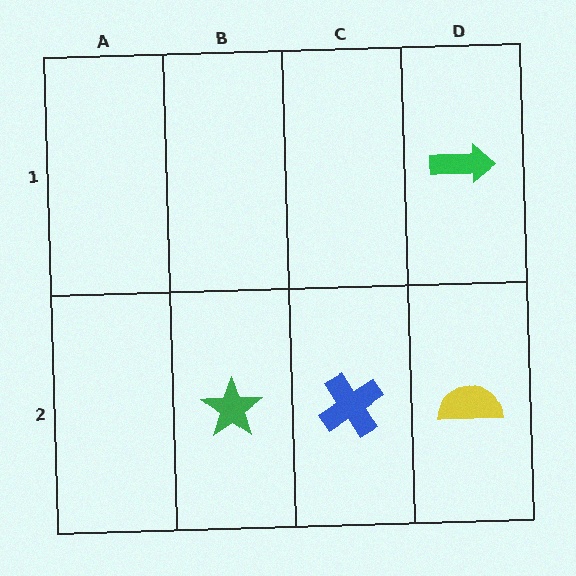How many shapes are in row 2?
3 shapes.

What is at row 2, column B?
A green star.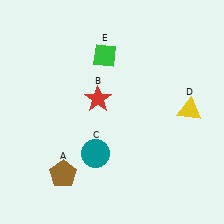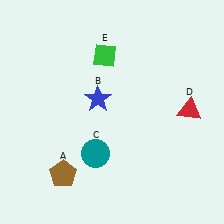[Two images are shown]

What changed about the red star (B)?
In Image 1, B is red. In Image 2, it changed to blue.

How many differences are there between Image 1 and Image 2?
There are 2 differences between the two images.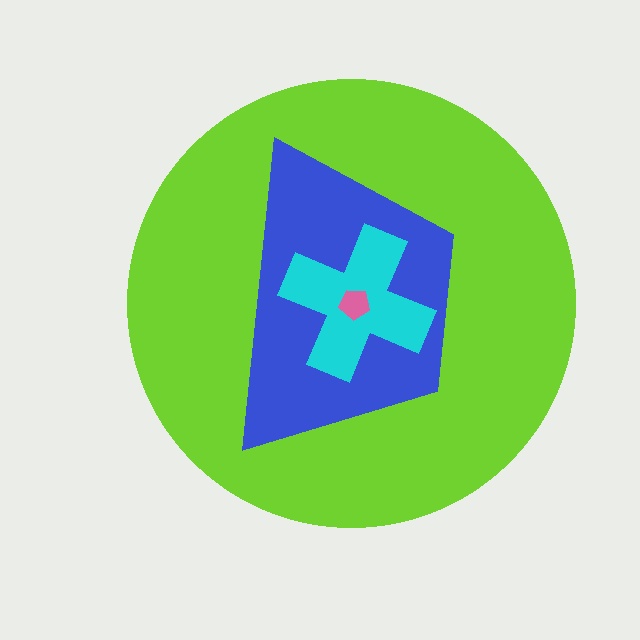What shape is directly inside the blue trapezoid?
The cyan cross.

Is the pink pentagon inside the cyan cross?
Yes.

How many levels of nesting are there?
4.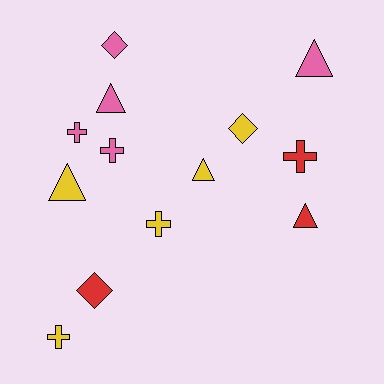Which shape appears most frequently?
Cross, with 5 objects.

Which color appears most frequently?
Pink, with 5 objects.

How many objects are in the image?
There are 13 objects.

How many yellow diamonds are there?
There is 1 yellow diamond.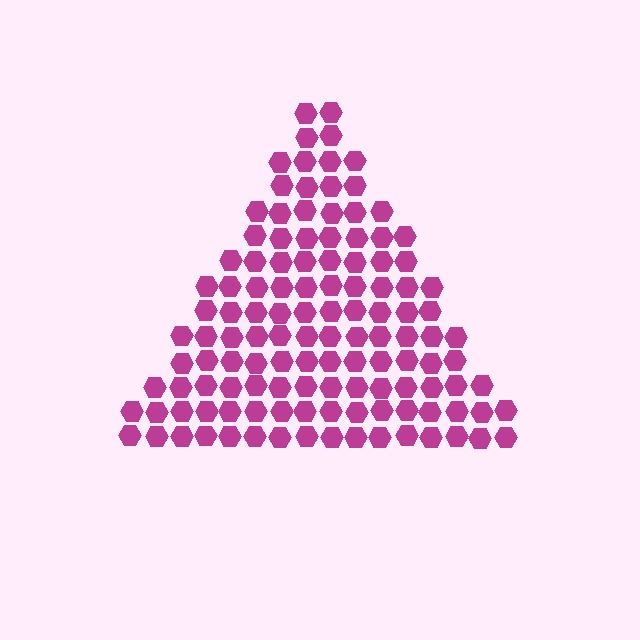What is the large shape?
The large shape is a triangle.